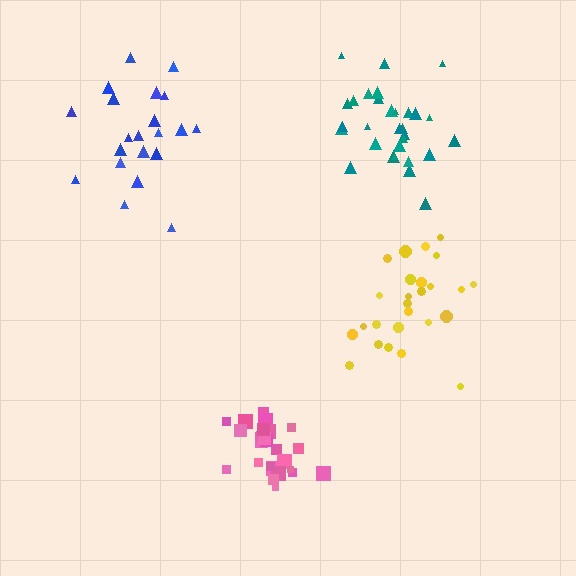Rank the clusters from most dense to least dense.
pink, teal, yellow, blue.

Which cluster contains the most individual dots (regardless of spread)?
Teal (30).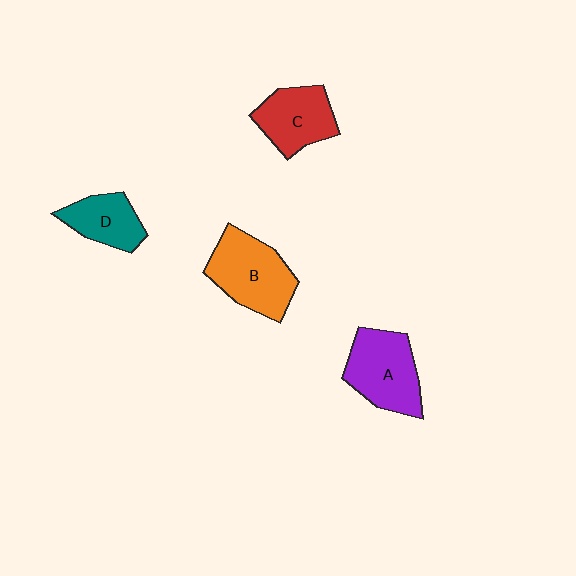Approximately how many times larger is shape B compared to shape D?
Approximately 1.6 times.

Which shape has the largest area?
Shape B (orange).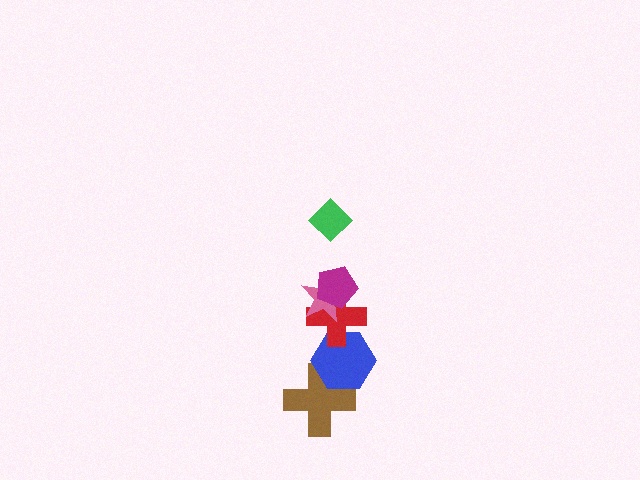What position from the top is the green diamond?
The green diamond is 1st from the top.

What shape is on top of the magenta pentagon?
The green diamond is on top of the magenta pentagon.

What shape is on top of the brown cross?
The blue hexagon is on top of the brown cross.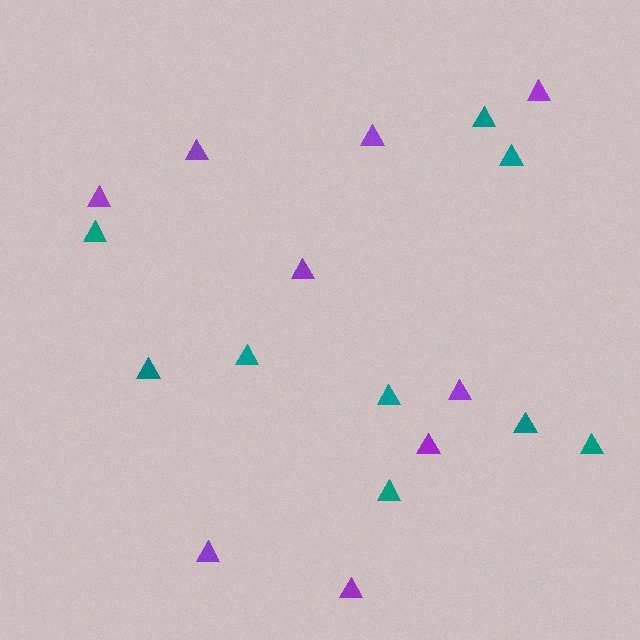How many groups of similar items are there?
There are 2 groups: one group of purple triangles (9) and one group of teal triangles (9).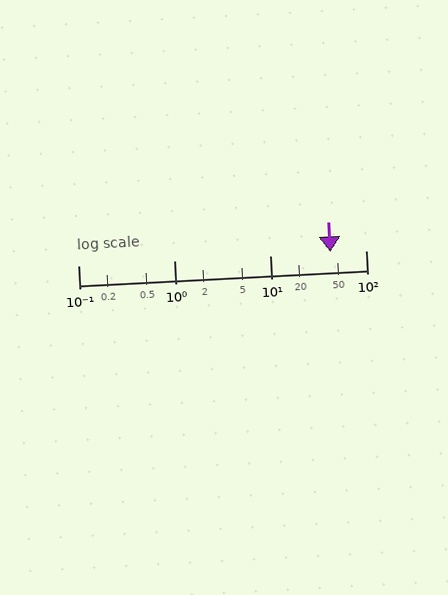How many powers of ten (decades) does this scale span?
The scale spans 3 decades, from 0.1 to 100.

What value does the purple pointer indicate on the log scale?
The pointer indicates approximately 43.